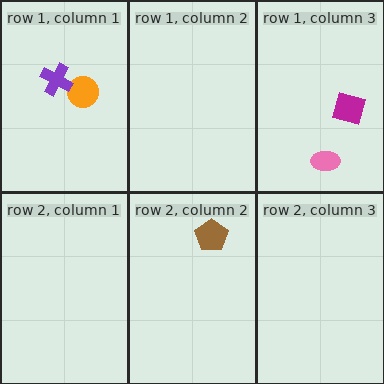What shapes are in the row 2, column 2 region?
The brown pentagon.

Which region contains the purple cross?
The row 1, column 1 region.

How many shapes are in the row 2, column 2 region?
1.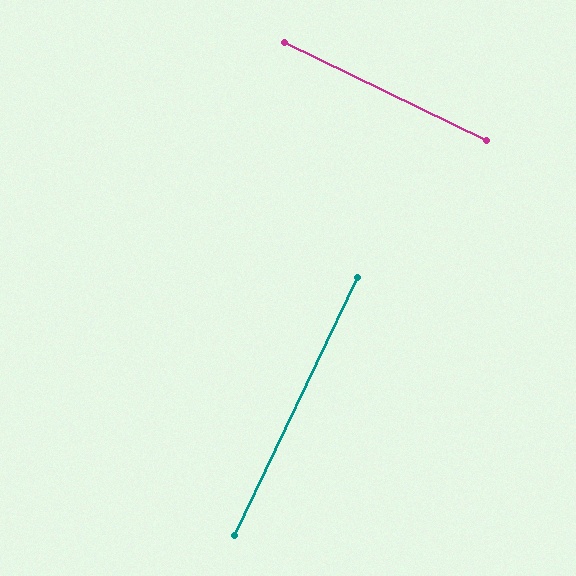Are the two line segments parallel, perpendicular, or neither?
Perpendicular — they meet at approximately 90°.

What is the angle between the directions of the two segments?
Approximately 90 degrees.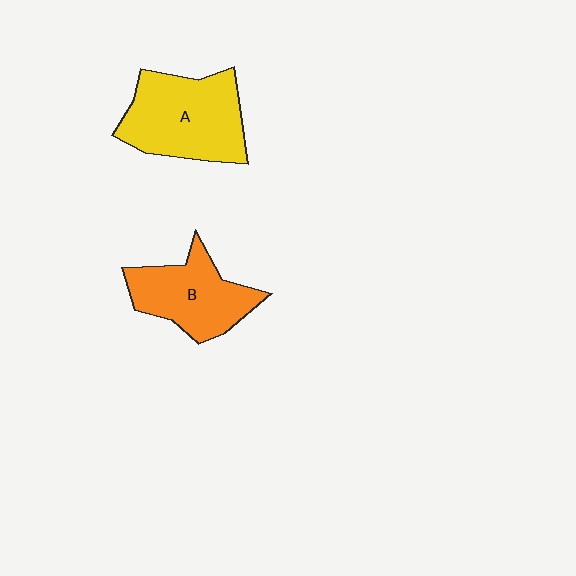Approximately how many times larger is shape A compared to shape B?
Approximately 1.3 times.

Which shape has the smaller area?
Shape B (orange).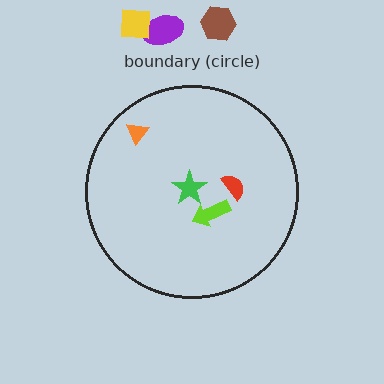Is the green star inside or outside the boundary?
Inside.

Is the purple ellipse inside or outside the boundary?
Outside.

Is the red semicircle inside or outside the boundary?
Inside.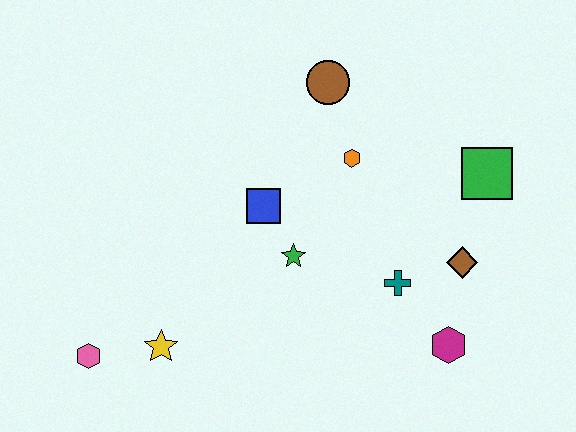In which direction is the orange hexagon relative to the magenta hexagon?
The orange hexagon is above the magenta hexagon.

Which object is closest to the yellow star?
The pink hexagon is closest to the yellow star.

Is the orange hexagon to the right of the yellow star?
Yes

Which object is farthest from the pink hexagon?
The green square is farthest from the pink hexagon.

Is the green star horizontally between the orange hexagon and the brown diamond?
No